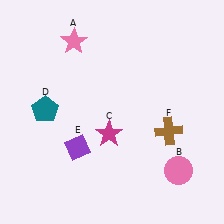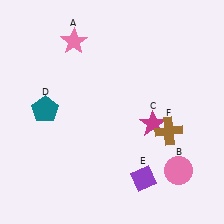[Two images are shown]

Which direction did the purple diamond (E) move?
The purple diamond (E) moved right.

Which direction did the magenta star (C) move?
The magenta star (C) moved right.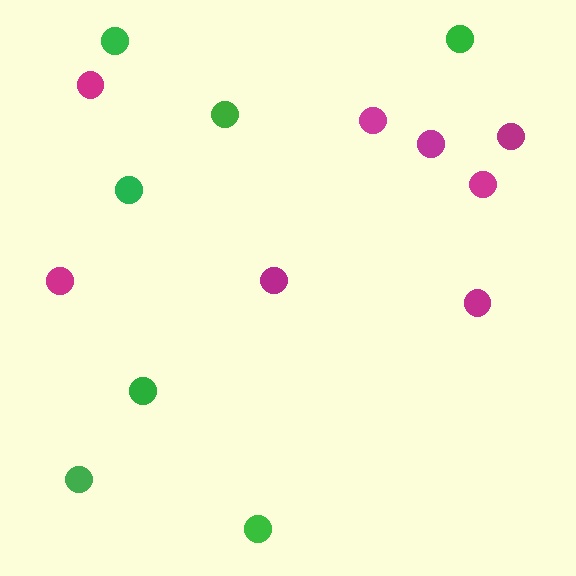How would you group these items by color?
There are 2 groups: one group of magenta circles (8) and one group of green circles (7).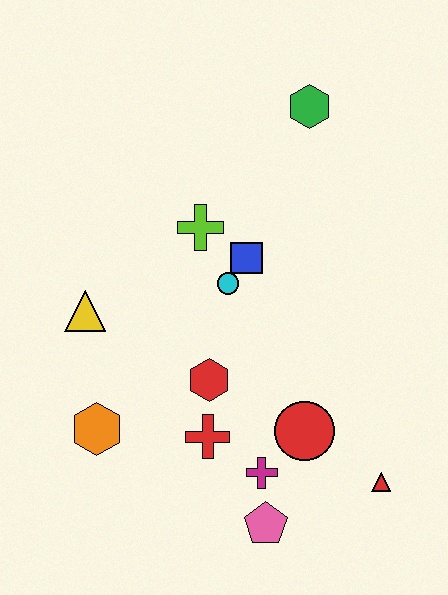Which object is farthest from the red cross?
The green hexagon is farthest from the red cross.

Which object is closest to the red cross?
The red hexagon is closest to the red cross.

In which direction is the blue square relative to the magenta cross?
The blue square is above the magenta cross.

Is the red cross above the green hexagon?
No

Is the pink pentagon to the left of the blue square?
No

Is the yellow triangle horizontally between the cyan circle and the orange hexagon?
No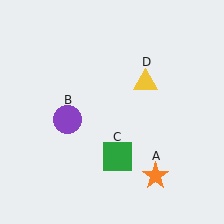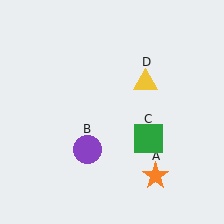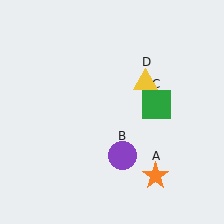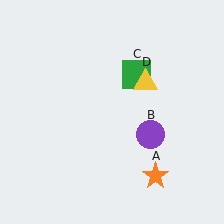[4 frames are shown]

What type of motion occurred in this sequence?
The purple circle (object B), green square (object C) rotated counterclockwise around the center of the scene.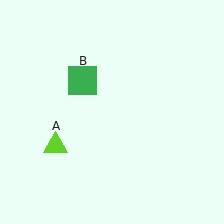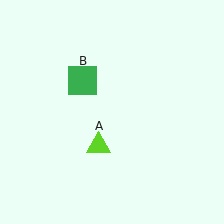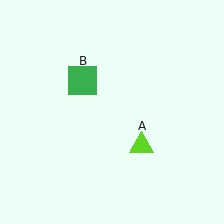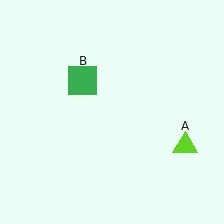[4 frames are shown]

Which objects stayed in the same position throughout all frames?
Green square (object B) remained stationary.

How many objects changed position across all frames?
1 object changed position: lime triangle (object A).